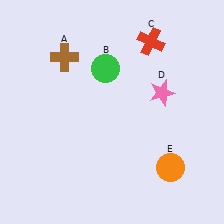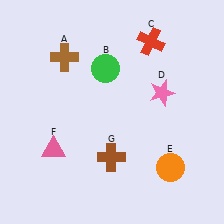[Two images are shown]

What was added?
A pink triangle (F), a brown cross (G) were added in Image 2.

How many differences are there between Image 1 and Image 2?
There are 2 differences between the two images.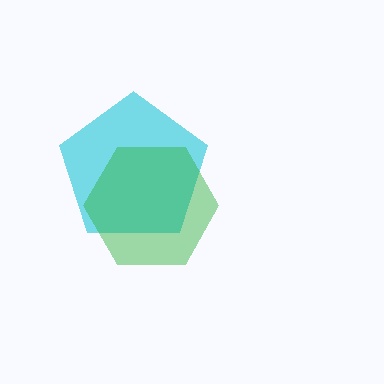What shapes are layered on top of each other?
The layered shapes are: a cyan pentagon, a green hexagon.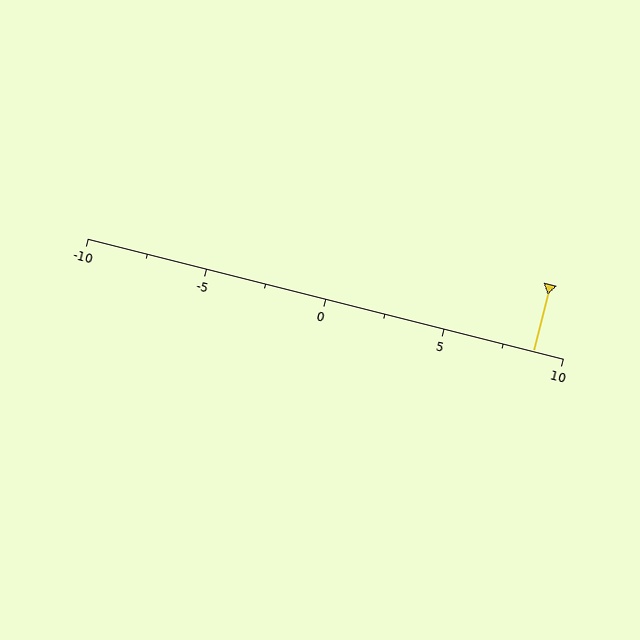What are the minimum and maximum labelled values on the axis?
The axis runs from -10 to 10.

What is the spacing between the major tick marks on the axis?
The major ticks are spaced 5 apart.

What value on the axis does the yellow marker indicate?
The marker indicates approximately 8.8.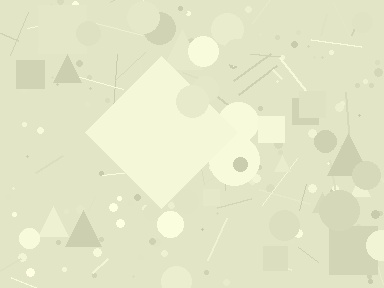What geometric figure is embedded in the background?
A diamond is embedded in the background.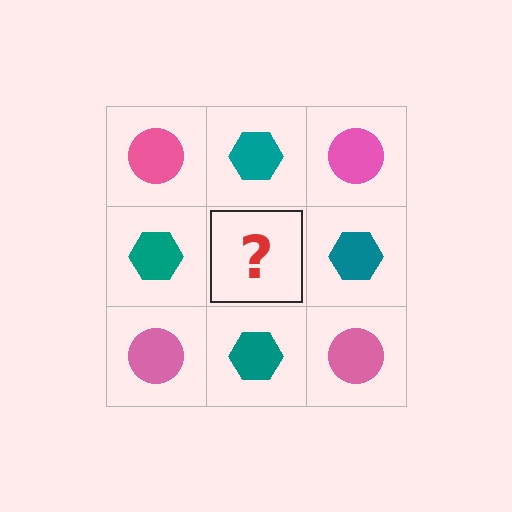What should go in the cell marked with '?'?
The missing cell should contain a pink circle.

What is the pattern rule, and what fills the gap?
The rule is that it alternates pink circle and teal hexagon in a checkerboard pattern. The gap should be filled with a pink circle.